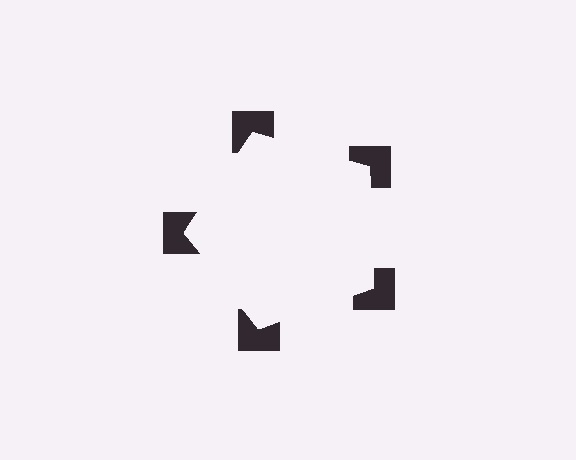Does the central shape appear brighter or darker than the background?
It typically appears slightly brighter than the background, even though no actual brightness change is drawn.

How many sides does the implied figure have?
5 sides.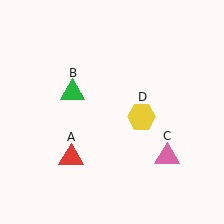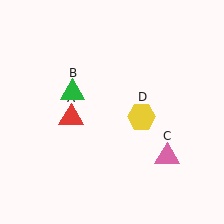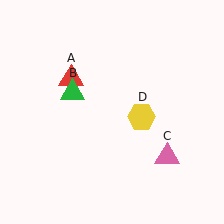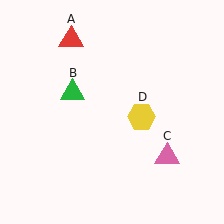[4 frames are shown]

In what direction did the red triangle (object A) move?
The red triangle (object A) moved up.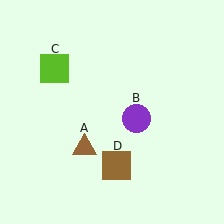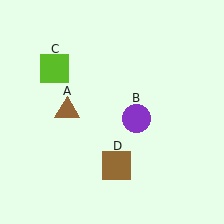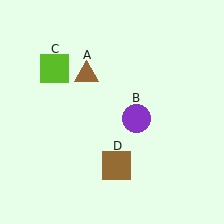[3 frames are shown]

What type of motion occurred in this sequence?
The brown triangle (object A) rotated clockwise around the center of the scene.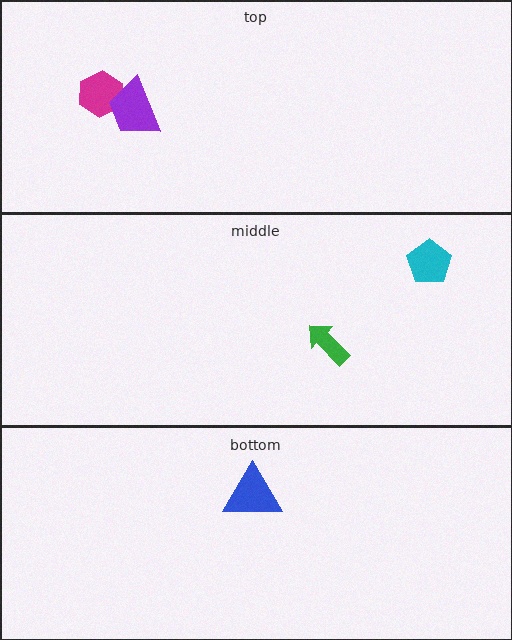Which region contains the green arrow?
The middle region.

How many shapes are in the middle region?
2.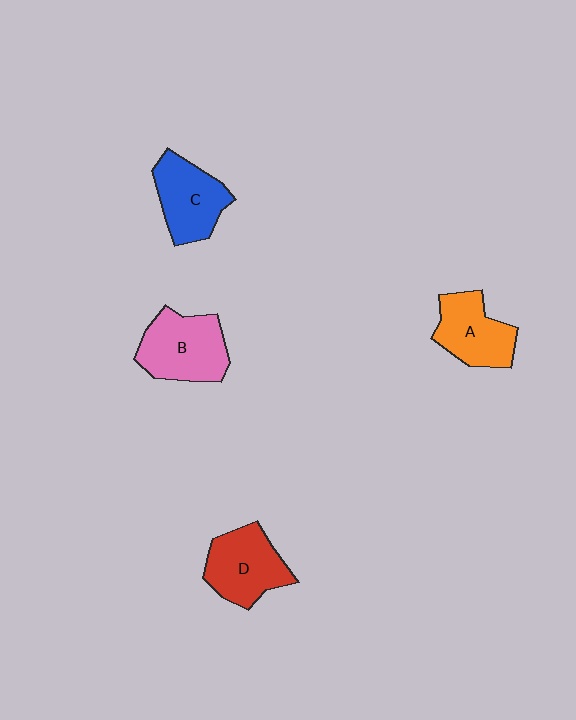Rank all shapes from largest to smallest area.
From largest to smallest: B (pink), D (red), C (blue), A (orange).